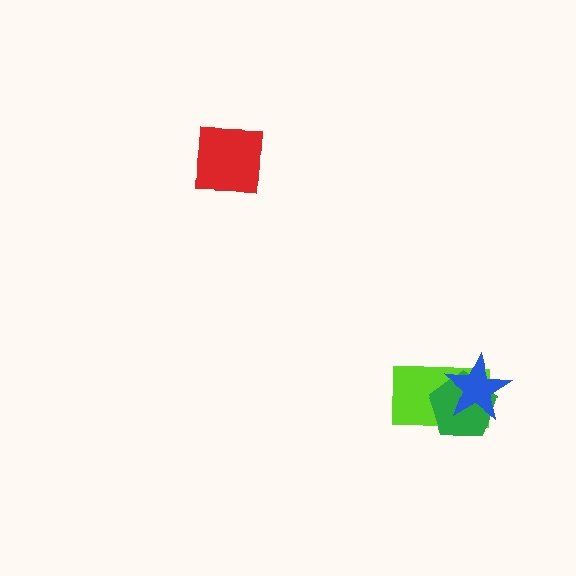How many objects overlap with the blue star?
2 objects overlap with the blue star.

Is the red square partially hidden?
No, no other shape covers it.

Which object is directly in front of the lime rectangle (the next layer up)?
The green pentagon is directly in front of the lime rectangle.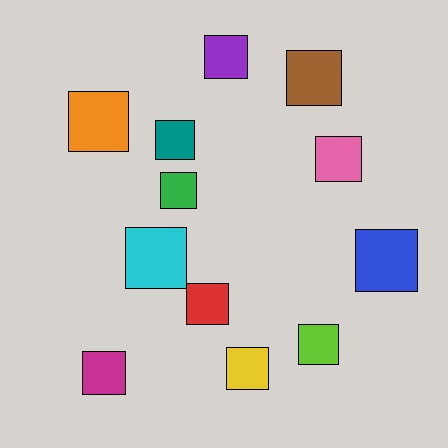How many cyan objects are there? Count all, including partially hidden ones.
There is 1 cyan object.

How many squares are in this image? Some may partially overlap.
There are 12 squares.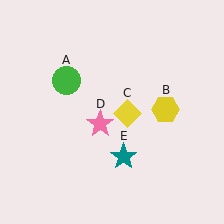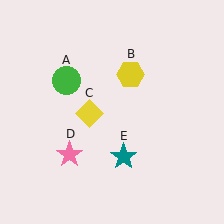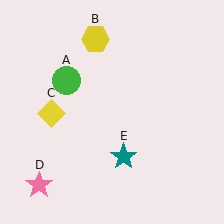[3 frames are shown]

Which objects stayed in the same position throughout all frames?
Green circle (object A) and teal star (object E) remained stationary.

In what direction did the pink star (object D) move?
The pink star (object D) moved down and to the left.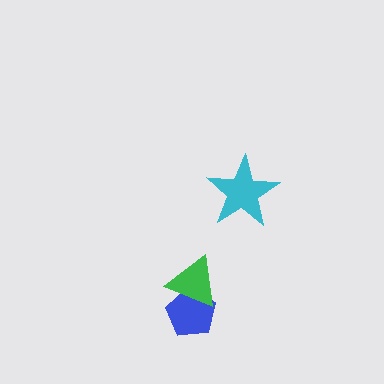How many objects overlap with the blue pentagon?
1 object overlaps with the blue pentagon.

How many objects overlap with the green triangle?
1 object overlaps with the green triangle.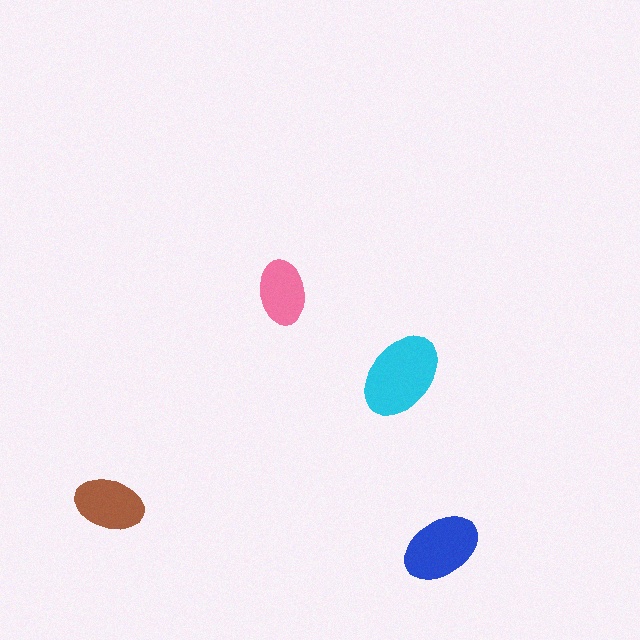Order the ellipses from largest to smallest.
the cyan one, the blue one, the brown one, the pink one.